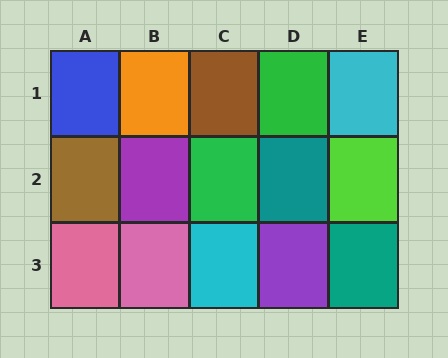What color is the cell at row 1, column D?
Green.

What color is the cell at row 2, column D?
Teal.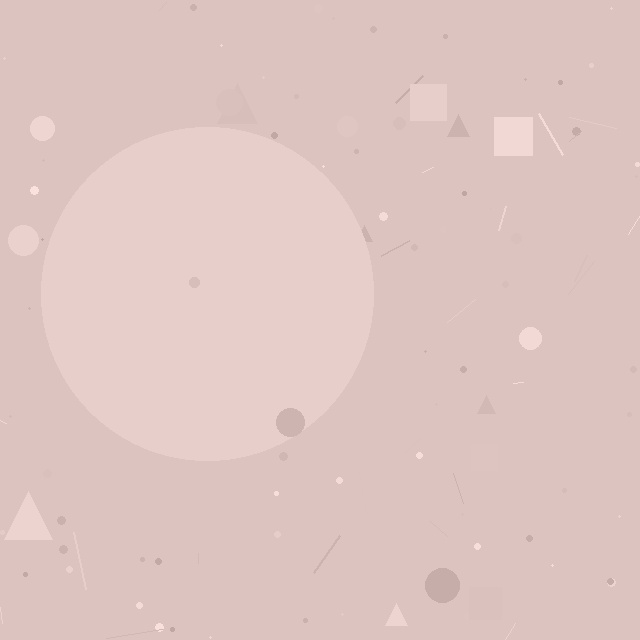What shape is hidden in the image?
A circle is hidden in the image.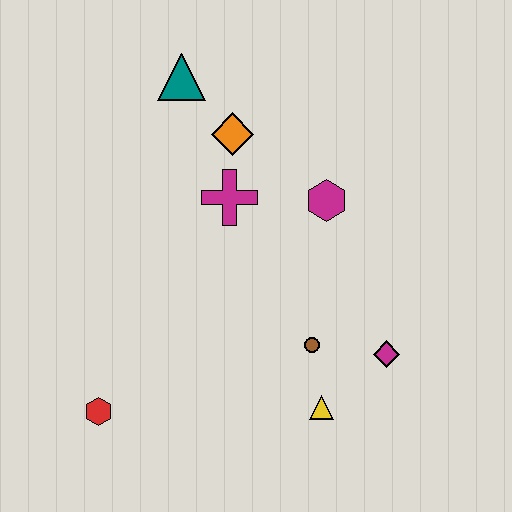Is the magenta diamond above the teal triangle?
No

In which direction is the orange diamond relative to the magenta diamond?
The orange diamond is above the magenta diamond.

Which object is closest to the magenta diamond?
The brown circle is closest to the magenta diamond.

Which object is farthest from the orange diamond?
The red hexagon is farthest from the orange diamond.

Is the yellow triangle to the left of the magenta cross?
No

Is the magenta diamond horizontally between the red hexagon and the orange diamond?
No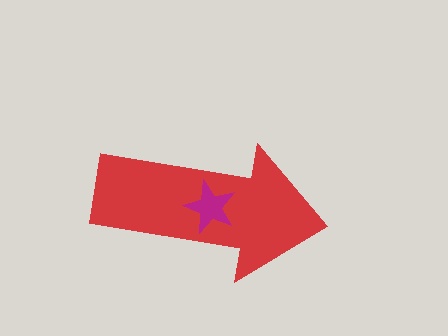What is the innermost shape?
The magenta star.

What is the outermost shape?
The red arrow.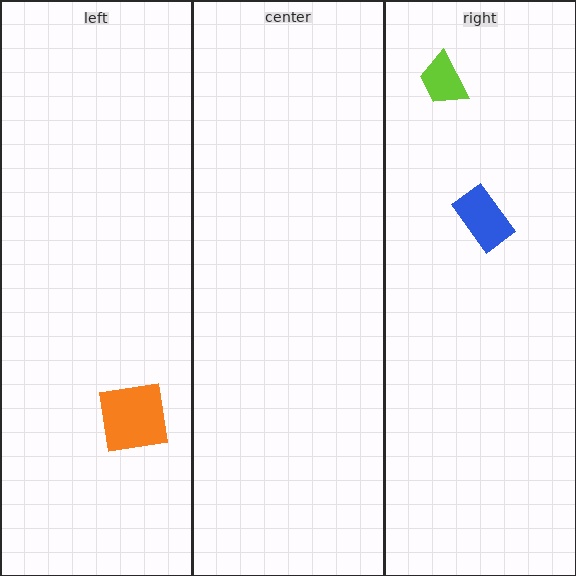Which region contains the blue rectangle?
The right region.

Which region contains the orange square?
The left region.